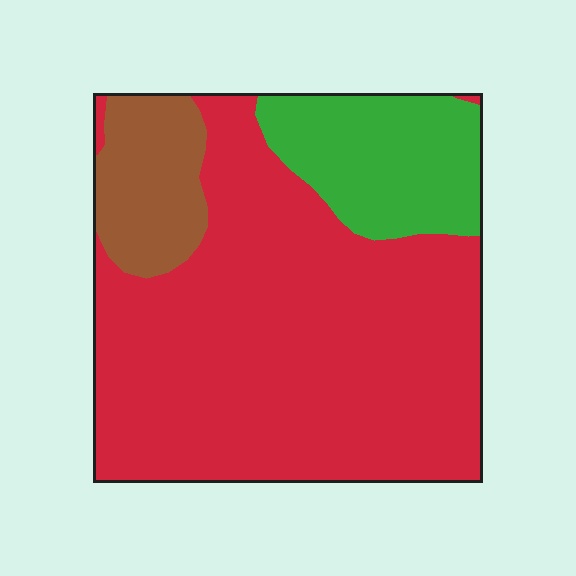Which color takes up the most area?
Red, at roughly 70%.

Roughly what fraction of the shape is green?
Green takes up less than a quarter of the shape.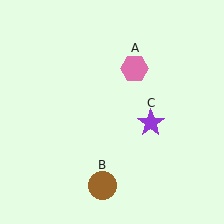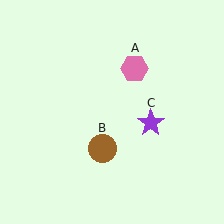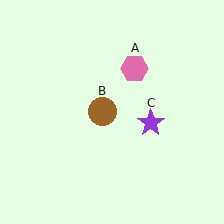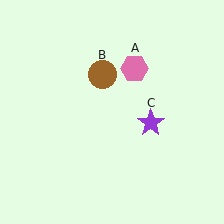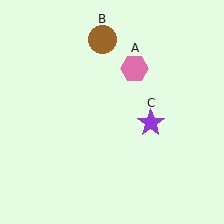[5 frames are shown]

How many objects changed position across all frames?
1 object changed position: brown circle (object B).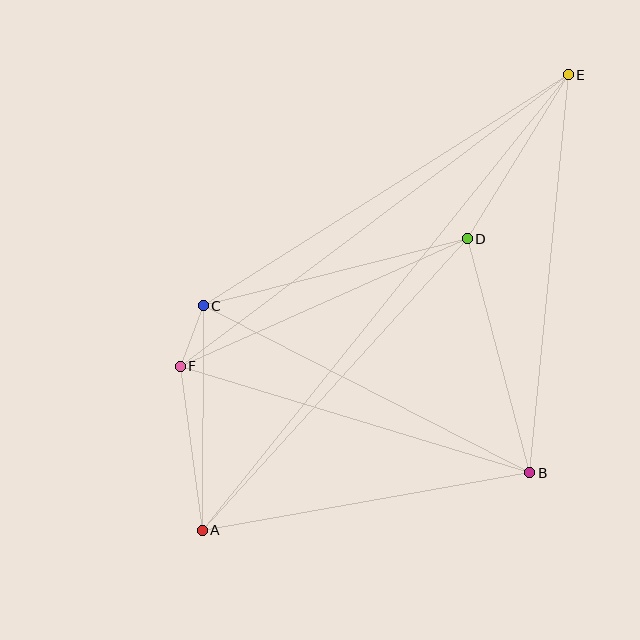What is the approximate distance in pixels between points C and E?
The distance between C and E is approximately 432 pixels.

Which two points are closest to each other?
Points C and F are closest to each other.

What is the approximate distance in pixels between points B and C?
The distance between B and C is approximately 367 pixels.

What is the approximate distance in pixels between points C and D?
The distance between C and D is approximately 272 pixels.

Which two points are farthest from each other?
Points A and E are farthest from each other.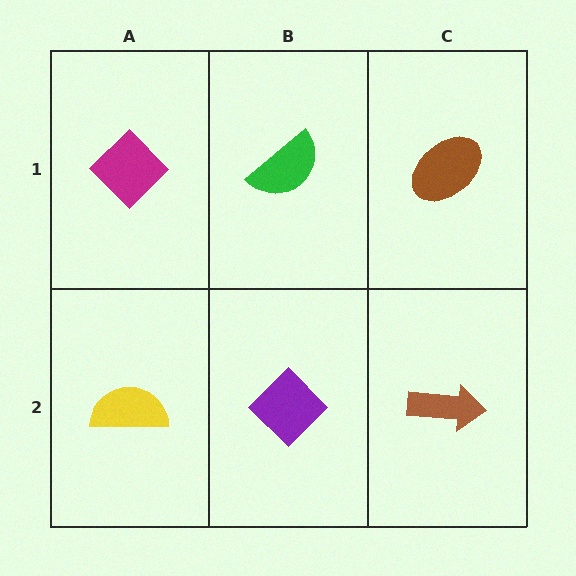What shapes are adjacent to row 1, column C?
A brown arrow (row 2, column C), a green semicircle (row 1, column B).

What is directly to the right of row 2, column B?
A brown arrow.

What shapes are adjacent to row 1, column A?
A yellow semicircle (row 2, column A), a green semicircle (row 1, column B).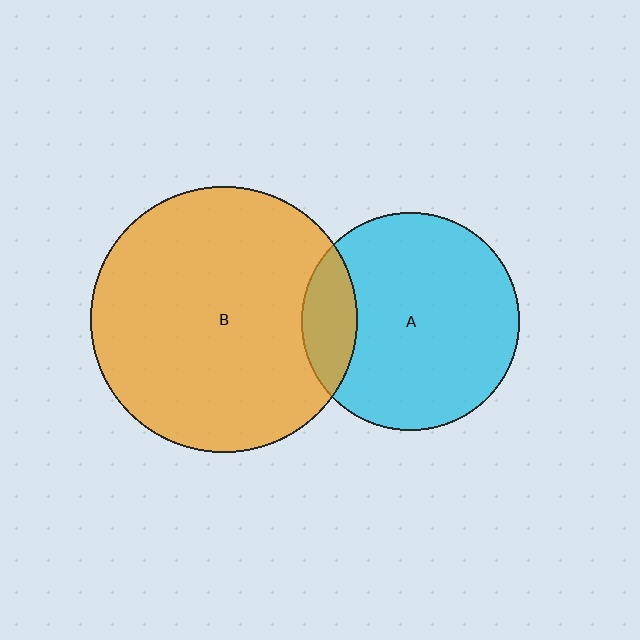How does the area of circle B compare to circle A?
Approximately 1.5 times.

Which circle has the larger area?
Circle B (orange).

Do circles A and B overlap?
Yes.